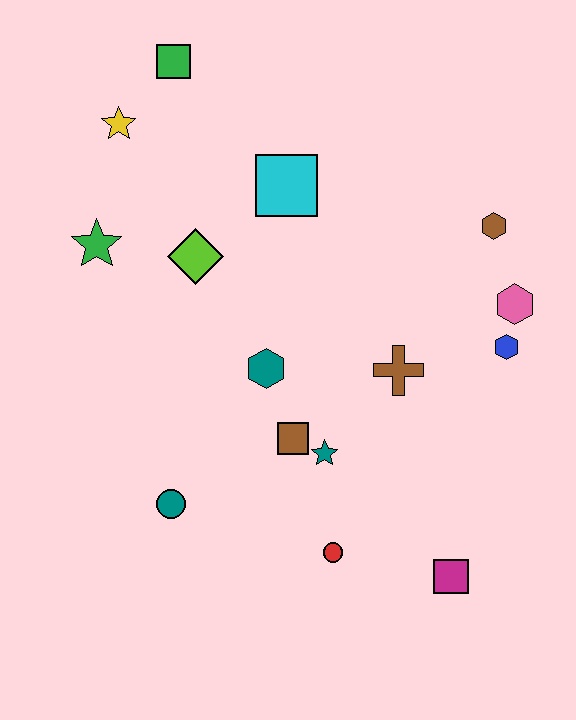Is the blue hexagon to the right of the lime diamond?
Yes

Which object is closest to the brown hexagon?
The pink hexagon is closest to the brown hexagon.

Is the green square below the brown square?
No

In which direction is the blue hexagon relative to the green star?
The blue hexagon is to the right of the green star.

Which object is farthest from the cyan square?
The magenta square is farthest from the cyan square.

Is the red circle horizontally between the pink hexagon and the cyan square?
Yes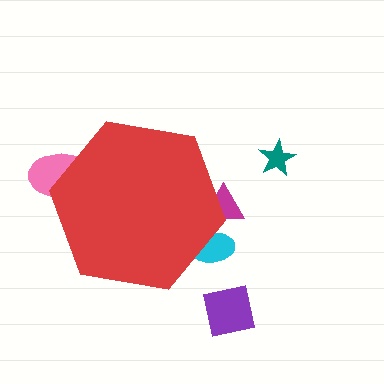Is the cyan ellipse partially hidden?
Yes, the cyan ellipse is partially hidden behind the red hexagon.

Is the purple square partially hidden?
No, the purple square is fully visible.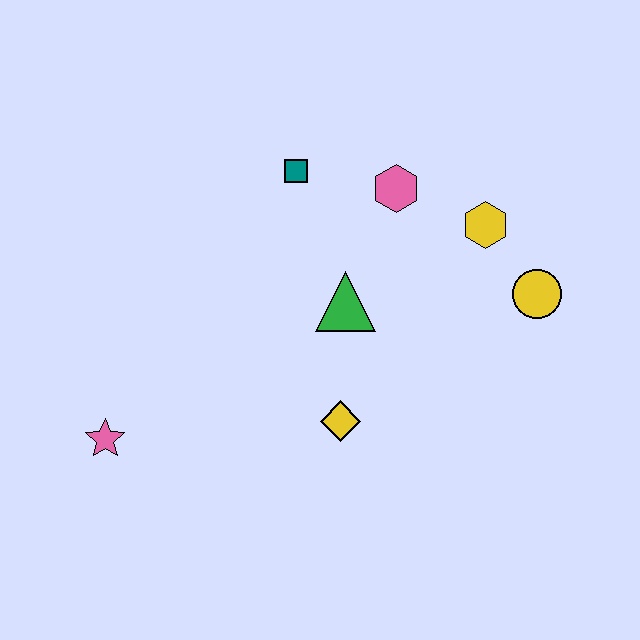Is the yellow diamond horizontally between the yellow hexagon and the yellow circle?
No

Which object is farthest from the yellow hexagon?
The pink star is farthest from the yellow hexagon.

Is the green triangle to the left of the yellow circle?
Yes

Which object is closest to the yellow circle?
The yellow hexagon is closest to the yellow circle.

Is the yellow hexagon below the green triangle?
No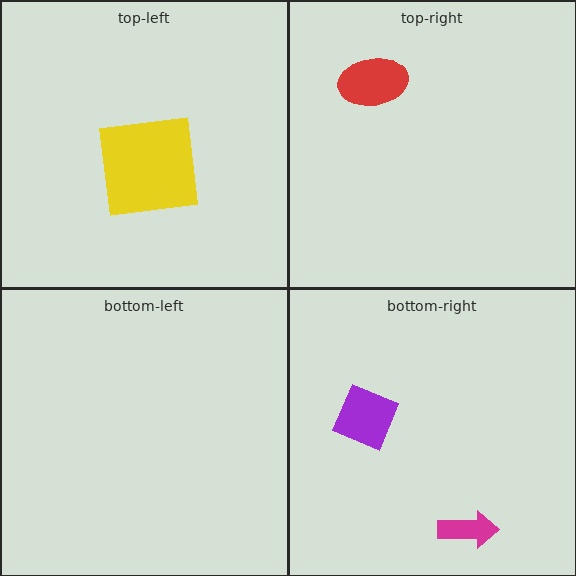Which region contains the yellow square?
The top-left region.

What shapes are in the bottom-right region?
The purple diamond, the magenta arrow.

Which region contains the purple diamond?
The bottom-right region.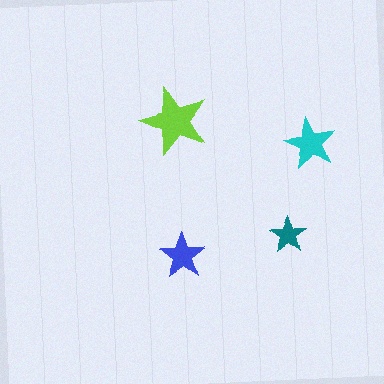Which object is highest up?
The lime star is topmost.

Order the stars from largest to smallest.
the lime one, the cyan one, the blue one, the teal one.